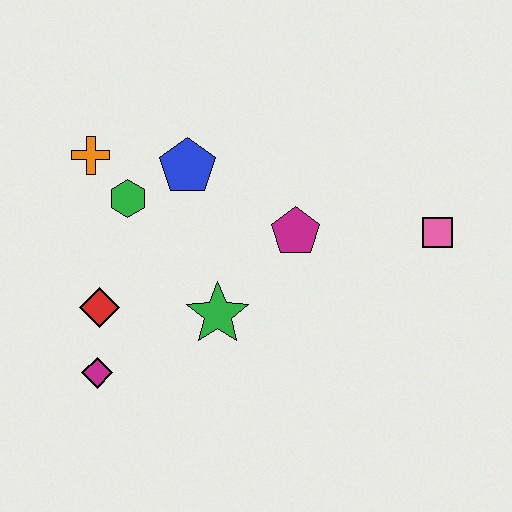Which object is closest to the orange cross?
The green hexagon is closest to the orange cross.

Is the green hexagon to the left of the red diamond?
No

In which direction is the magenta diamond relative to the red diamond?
The magenta diamond is below the red diamond.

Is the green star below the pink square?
Yes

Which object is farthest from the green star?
The pink square is farthest from the green star.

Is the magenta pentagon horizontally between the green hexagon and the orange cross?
No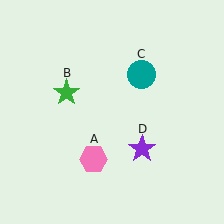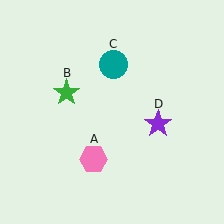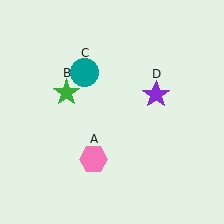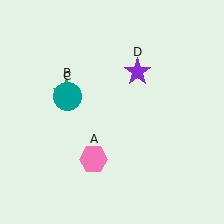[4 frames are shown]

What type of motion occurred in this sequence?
The teal circle (object C), purple star (object D) rotated counterclockwise around the center of the scene.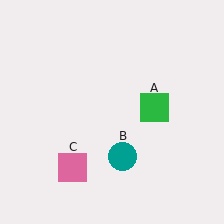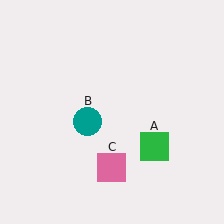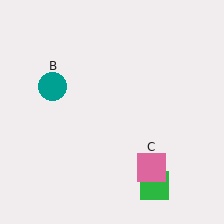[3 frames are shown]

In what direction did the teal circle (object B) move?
The teal circle (object B) moved up and to the left.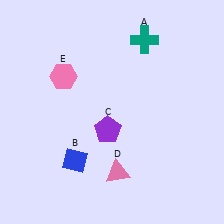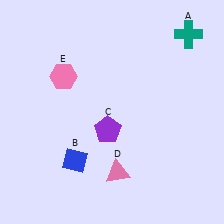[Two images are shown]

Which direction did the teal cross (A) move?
The teal cross (A) moved right.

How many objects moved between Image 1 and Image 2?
1 object moved between the two images.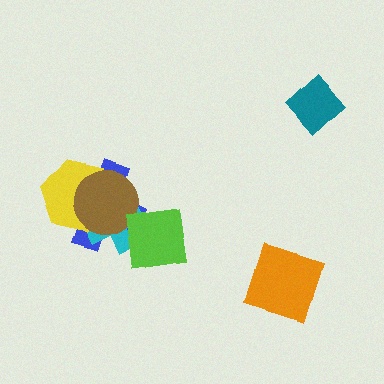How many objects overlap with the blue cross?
4 objects overlap with the blue cross.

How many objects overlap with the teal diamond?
0 objects overlap with the teal diamond.